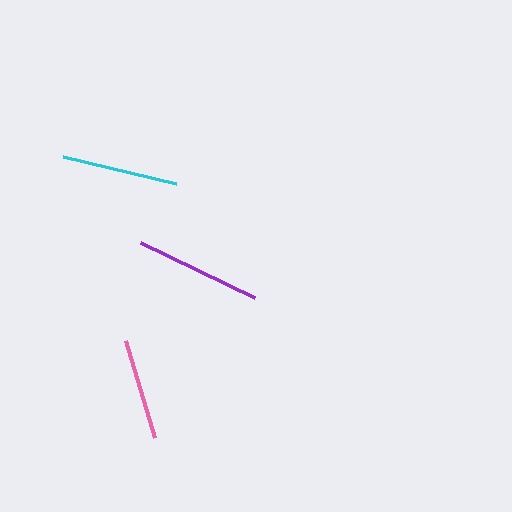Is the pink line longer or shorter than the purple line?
The purple line is longer than the pink line.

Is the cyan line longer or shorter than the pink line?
The cyan line is longer than the pink line.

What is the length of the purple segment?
The purple segment is approximately 126 pixels long.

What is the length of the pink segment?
The pink segment is approximately 102 pixels long.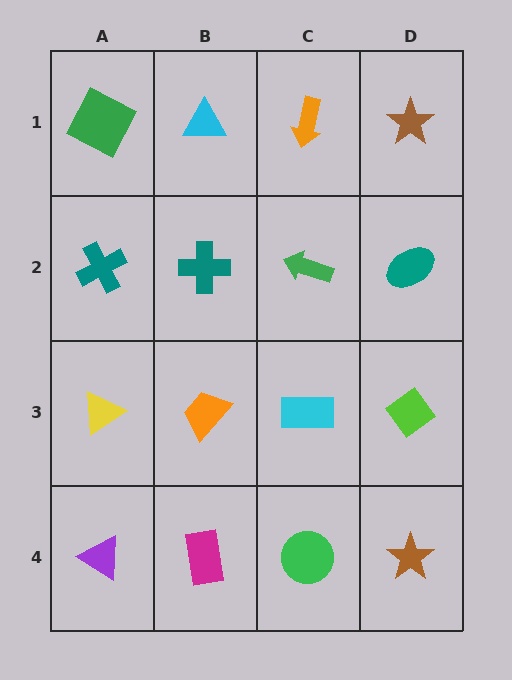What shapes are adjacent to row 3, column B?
A teal cross (row 2, column B), a magenta rectangle (row 4, column B), a yellow triangle (row 3, column A), a cyan rectangle (row 3, column C).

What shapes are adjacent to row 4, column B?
An orange trapezoid (row 3, column B), a purple triangle (row 4, column A), a green circle (row 4, column C).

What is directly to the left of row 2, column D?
A green arrow.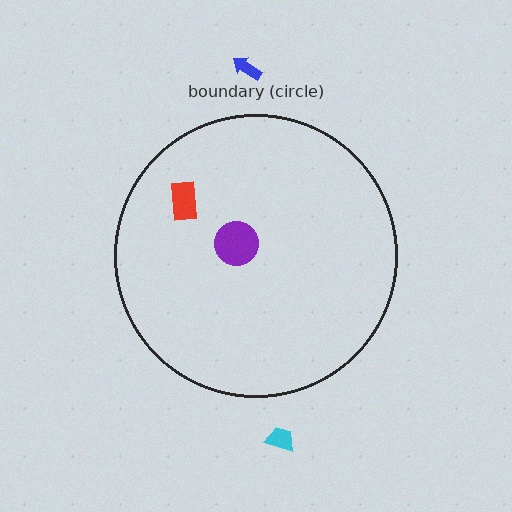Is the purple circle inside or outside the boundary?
Inside.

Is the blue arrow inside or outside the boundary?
Outside.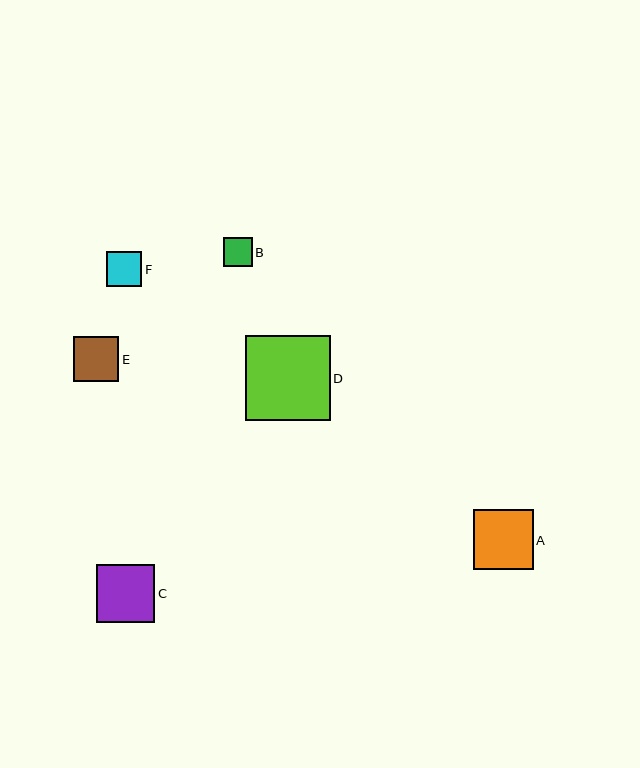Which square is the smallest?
Square B is the smallest with a size of approximately 29 pixels.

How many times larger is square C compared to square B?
Square C is approximately 2.0 times the size of square B.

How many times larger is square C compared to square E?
Square C is approximately 1.3 times the size of square E.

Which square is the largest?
Square D is the largest with a size of approximately 85 pixels.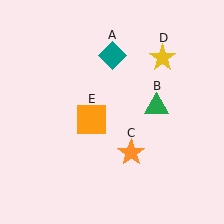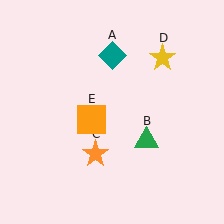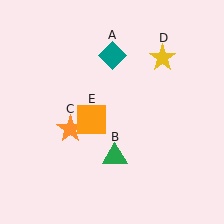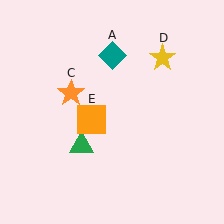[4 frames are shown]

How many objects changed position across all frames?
2 objects changed position: green triangle (object B), orange star (object C).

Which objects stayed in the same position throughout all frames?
Teal diamond (object A) and yellow star (object D) and orange square (object E) remained stationary.